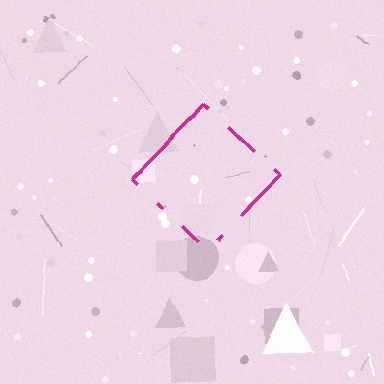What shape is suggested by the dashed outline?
The dashed outline suggests a diamond.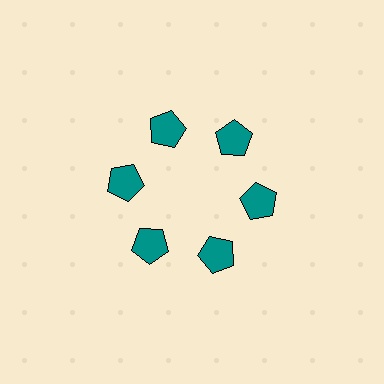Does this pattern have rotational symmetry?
Yes, this pattern has 6-fold rotational symmetry. It looks the same after rotating 60 degrees around the center.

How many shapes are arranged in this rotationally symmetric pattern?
There are 6 shapes, arranged in 6 groups of 1.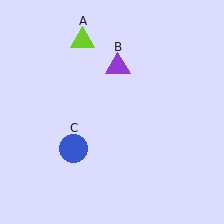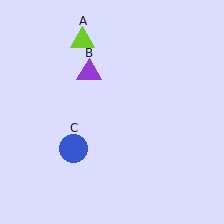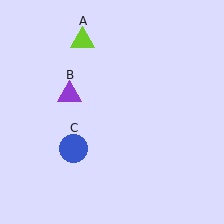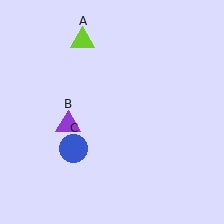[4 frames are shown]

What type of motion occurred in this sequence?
The purple triangle (object B) rotated counterclockwise around the center of the scene.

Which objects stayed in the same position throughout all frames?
Lime triangle (object A) and blue circle (object C) remained stationary.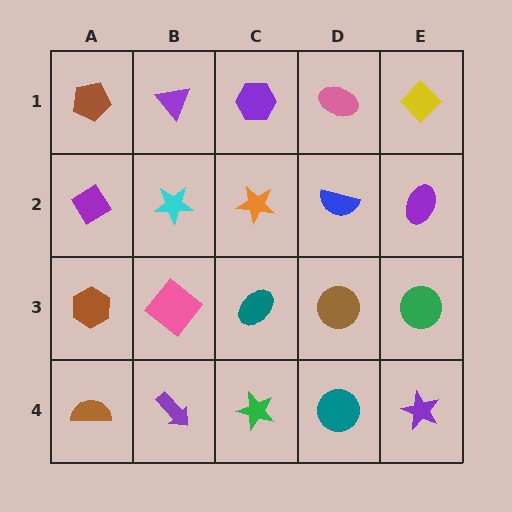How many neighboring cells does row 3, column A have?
3.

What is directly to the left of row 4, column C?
A purple arrow.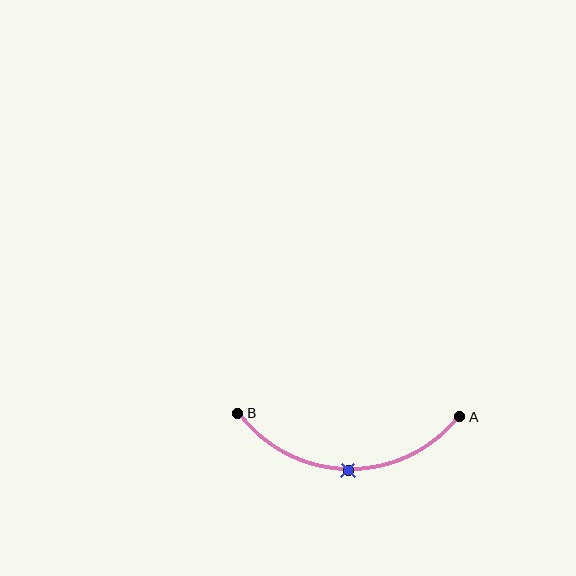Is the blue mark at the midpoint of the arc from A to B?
Yes. The blue mark lies on the arc at equal arc-length from both A and B — it is the arc midpoint.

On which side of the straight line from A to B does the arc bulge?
The arc bulges below the straight line connecting A and B.